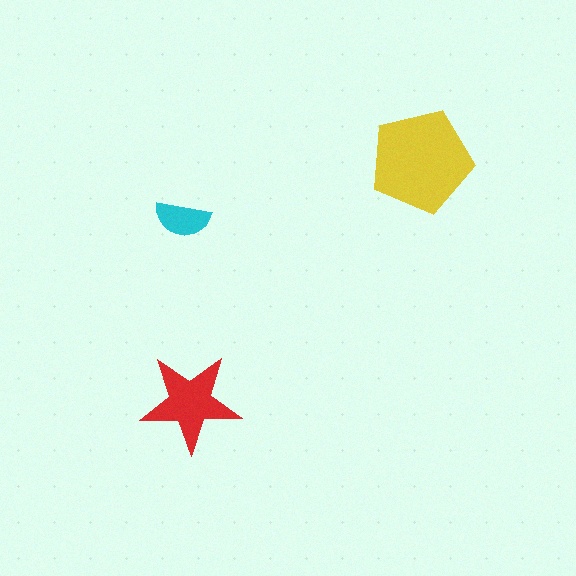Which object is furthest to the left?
The cyan semicircle is leftmost.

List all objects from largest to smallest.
The yellow pentagon, the red star, the cyan semicircle.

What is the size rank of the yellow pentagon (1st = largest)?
1st.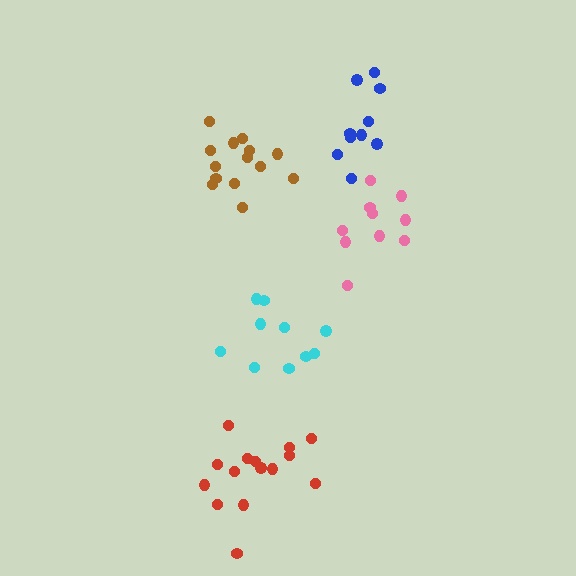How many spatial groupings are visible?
There are 5 spatial groupings.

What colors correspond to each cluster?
The clusters are colored: cyan, blue, pink, brown, red.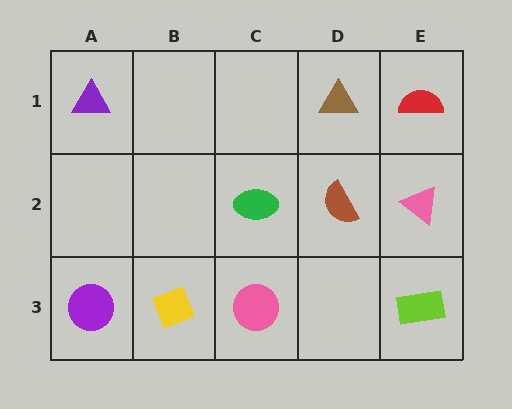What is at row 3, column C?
A pink circle.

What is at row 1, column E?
A red semicircle.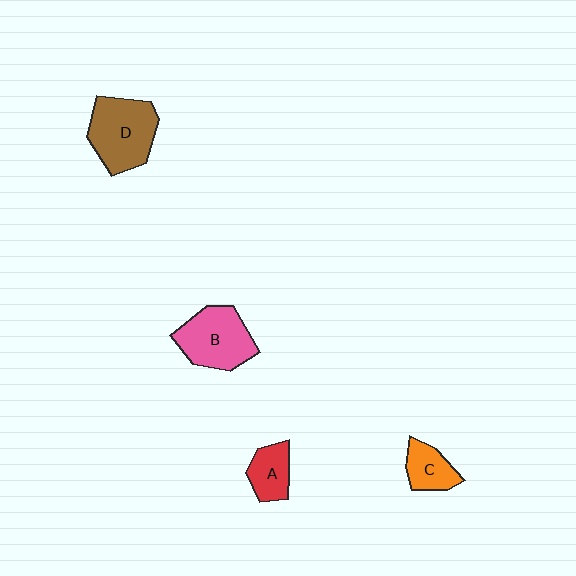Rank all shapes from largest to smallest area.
From largest to smallest: D (brown), B (pink), A (red), C (orange).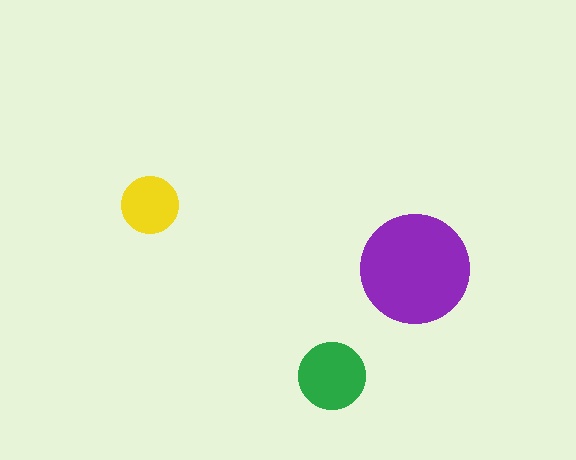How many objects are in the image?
There are 3 objects in the image.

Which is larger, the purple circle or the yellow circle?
The purple one.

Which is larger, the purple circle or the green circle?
The purple one.